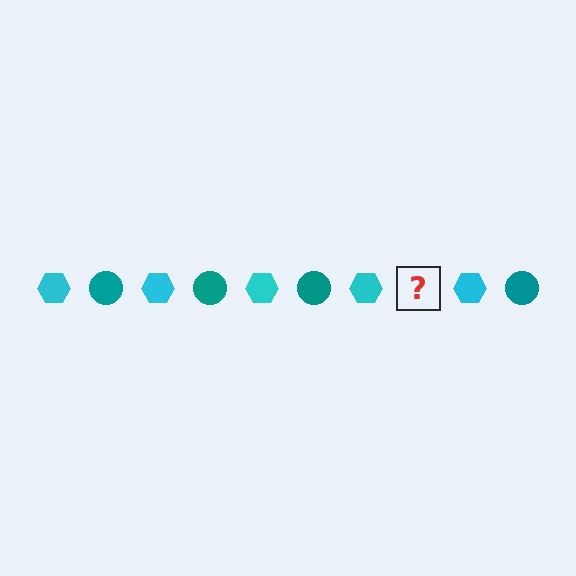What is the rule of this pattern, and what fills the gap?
The rule is that the pattern alternates between cyan hexagon and teal circle. The gap should be filled with a teal circle.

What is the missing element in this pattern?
The missing element is a teal circle.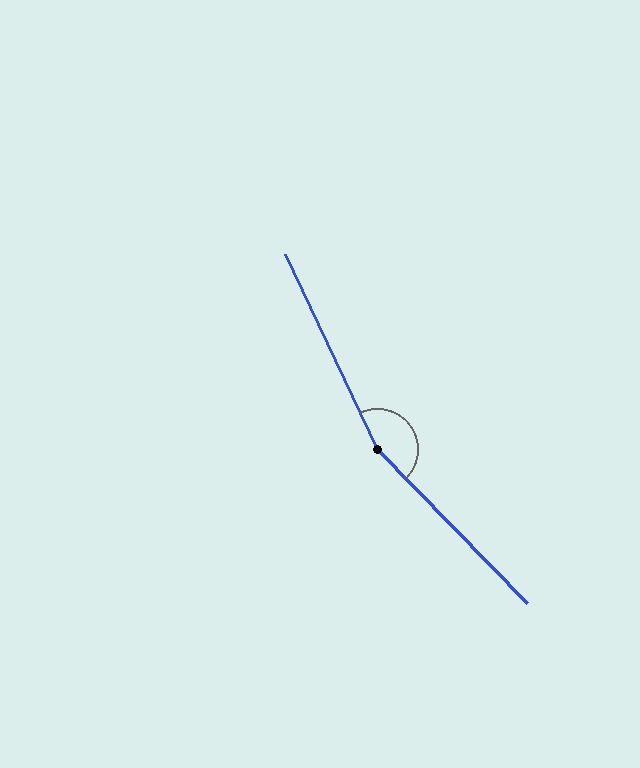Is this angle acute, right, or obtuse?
It is obtuse.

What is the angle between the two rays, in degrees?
Approximately 161 degrees.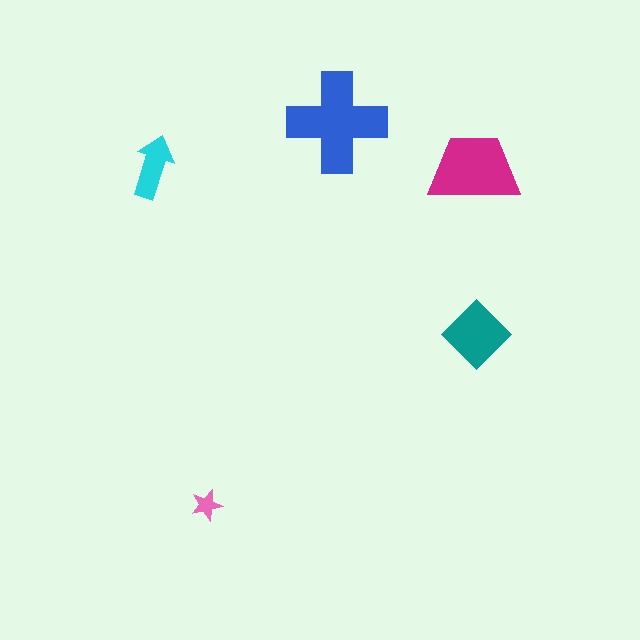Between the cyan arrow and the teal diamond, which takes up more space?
The teal diamond.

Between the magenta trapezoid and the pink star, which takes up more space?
The magenta trapezoid.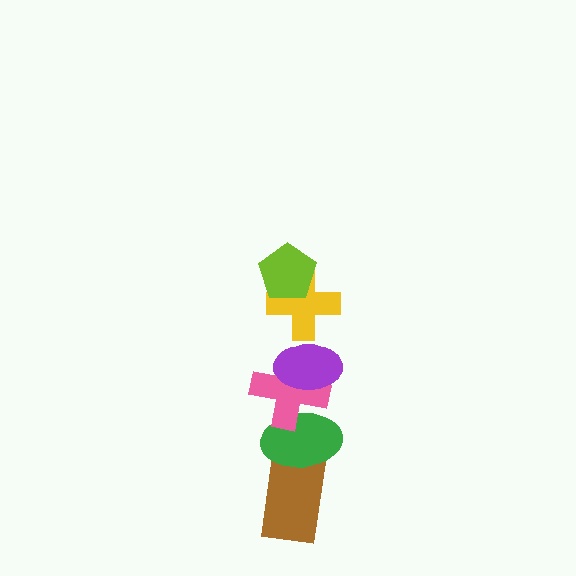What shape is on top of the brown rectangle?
The green ellipse is on top of the brown rectangle.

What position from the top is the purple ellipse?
The purple ellipse is 3rd from the top.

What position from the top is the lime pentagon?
The lime pentagon is 1st from the top.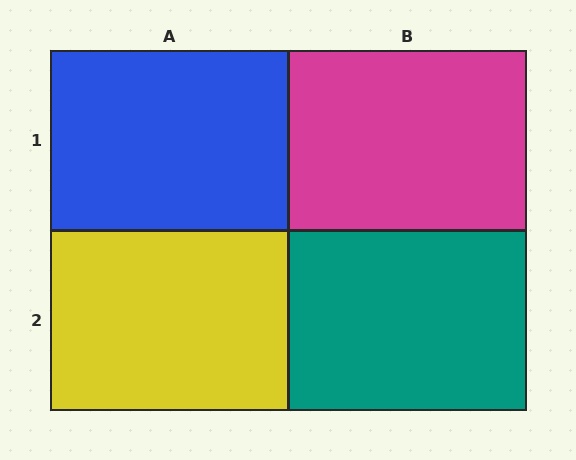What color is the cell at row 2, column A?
Yellow.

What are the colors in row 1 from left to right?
Blue, magenta.